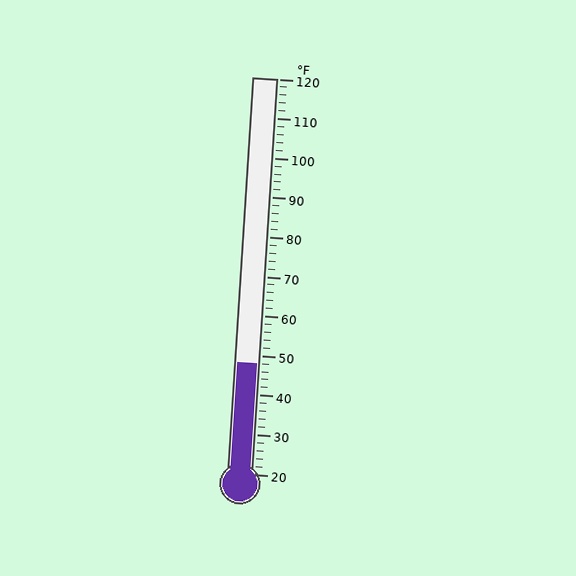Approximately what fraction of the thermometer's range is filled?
The thermometer is filled to approximately 30% of its range.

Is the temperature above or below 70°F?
The temperature is below 70°F.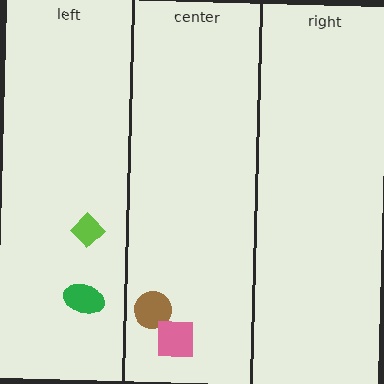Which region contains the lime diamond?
The left region.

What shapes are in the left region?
The green ellipse, the lime diamond.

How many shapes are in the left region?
2.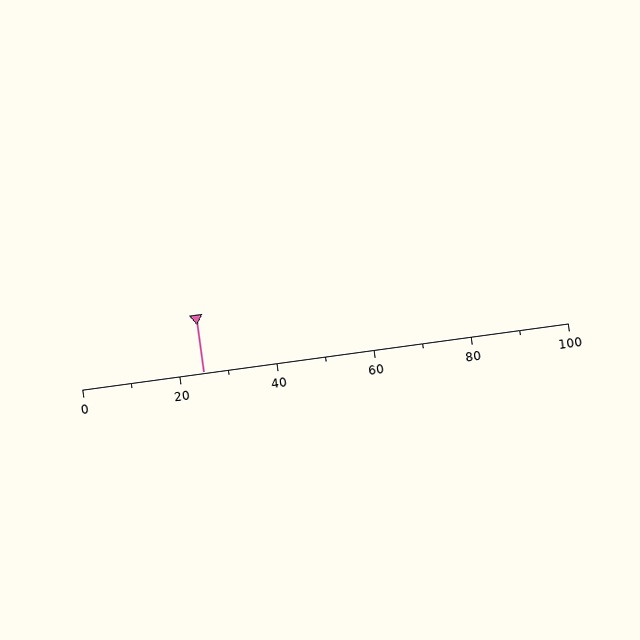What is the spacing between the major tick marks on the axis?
The major ticks are spaced 20 apart.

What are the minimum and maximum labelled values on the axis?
The axis runs from 0 to 100.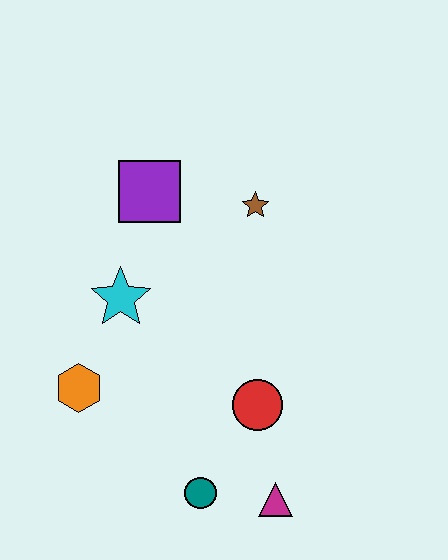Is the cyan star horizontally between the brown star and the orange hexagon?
Yes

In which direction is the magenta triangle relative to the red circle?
The magenta triangle is below the red circle.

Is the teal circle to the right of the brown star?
No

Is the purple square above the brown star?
Yes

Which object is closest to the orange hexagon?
The cyan star is closest to the orange hexagon.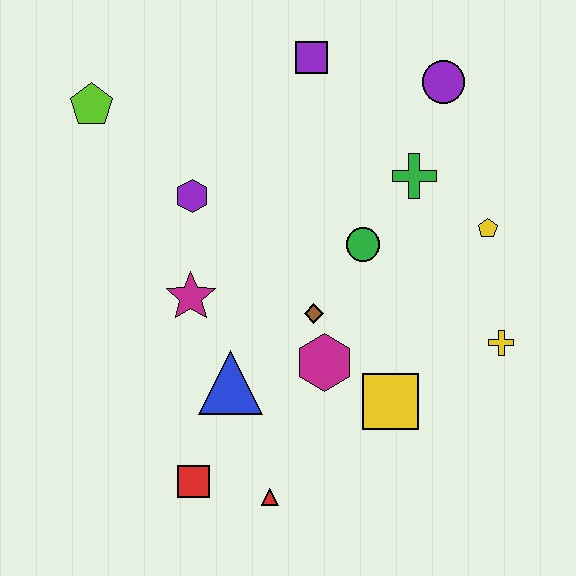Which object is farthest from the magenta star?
The purple circle is farthest from the magenta star.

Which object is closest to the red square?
The red triangle is closest to the red square.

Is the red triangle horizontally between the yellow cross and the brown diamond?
No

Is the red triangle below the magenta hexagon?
Yes